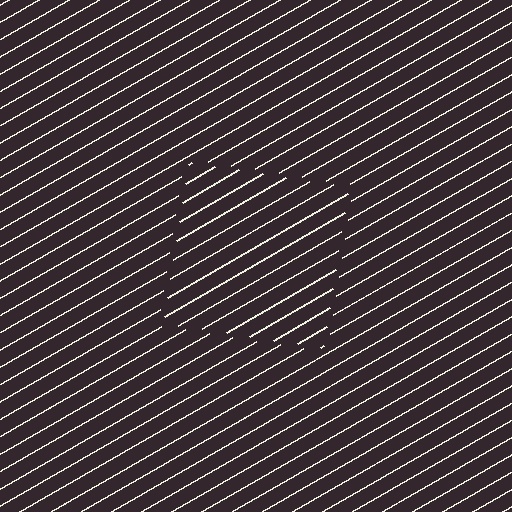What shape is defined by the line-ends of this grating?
An illusory square. The interior of the shape contains the same grating, shifted by half a period — the contour is defined by the phase discontinuity where line-ends from the inner and outer gratings abut.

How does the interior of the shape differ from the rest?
The interior of the shape contains the same grating, shifted by half a period — the contour is defined by the phase discontinuity where line-ends from the inner and outer gratings abut.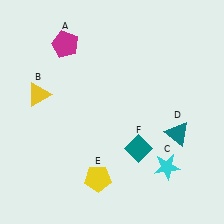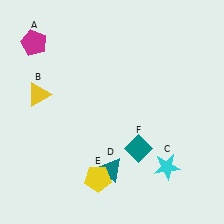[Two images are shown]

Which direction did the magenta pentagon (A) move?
The magenta pentagon (A) moved left.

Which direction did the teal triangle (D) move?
The teal triangle (D) moved left.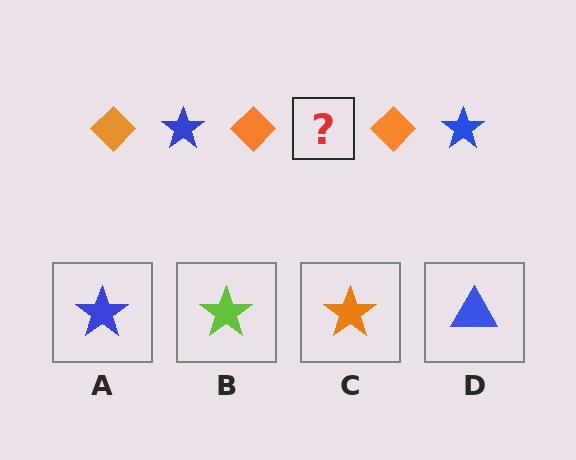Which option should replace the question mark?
Option A.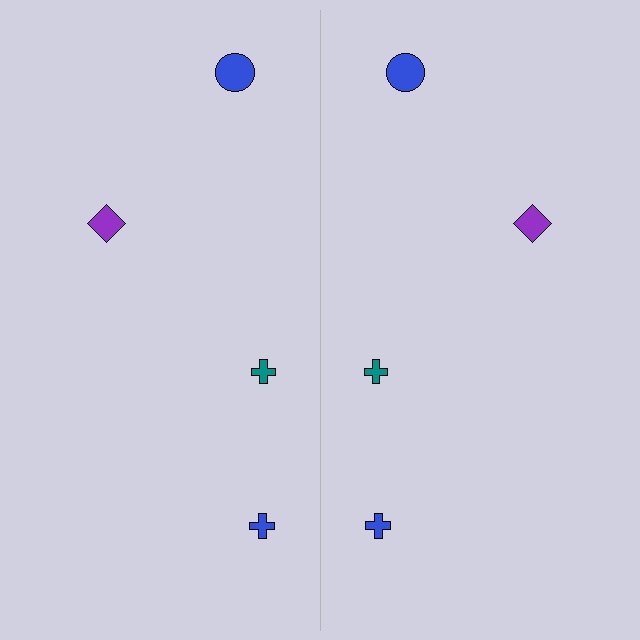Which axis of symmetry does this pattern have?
The pattern has a vertical axis of symmetry running through the center of the image.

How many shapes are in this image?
There are 8 shapes in this image.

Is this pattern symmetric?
Yes, this pattern has bilateral (reflection) symmetry.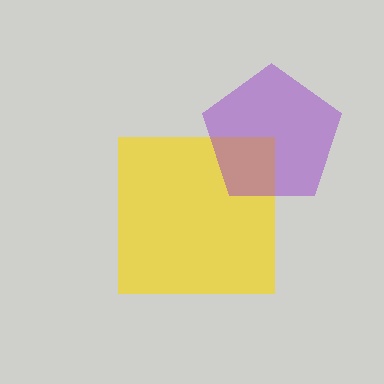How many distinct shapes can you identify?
There are 2 distinct shapes: a yellow square, a purple pentagon.